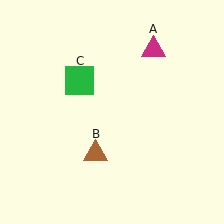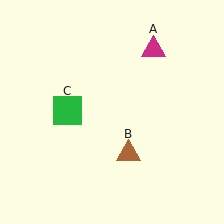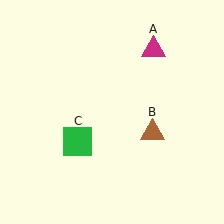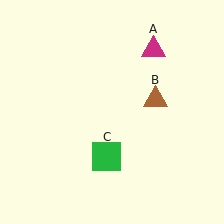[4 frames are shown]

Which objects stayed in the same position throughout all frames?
Magenta triangle (object A) remained stationary.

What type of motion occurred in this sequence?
The brown triangle (object B), green square (object C) rotated counterclockwise around the center of the scene.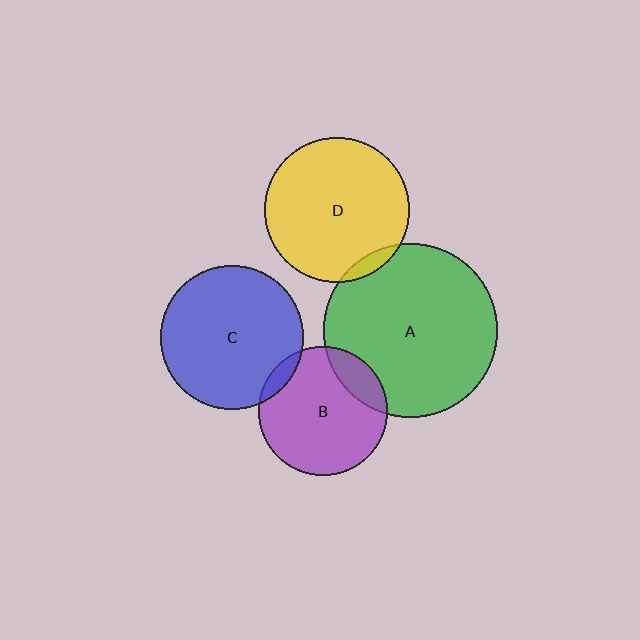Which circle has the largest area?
Circle A (green).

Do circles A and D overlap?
Yes.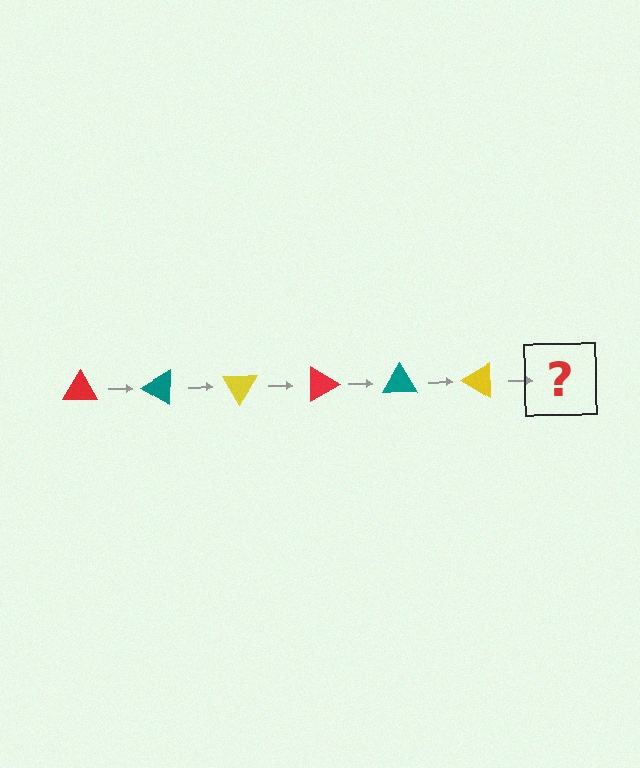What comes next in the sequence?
The next element should be a red triangle, rotated 180 degrees from the start.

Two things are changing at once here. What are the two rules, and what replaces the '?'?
The two rules are that it rotates 30 degrees each step and the color cycles through red, teal, and yellow. The '?' should be a red triangle, rotated 180 degrees from the start.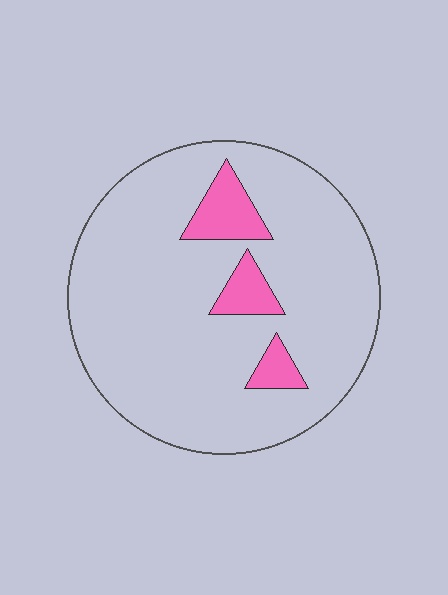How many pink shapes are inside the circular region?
3.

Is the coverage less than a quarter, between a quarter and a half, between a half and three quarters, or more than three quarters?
Less than a quarter.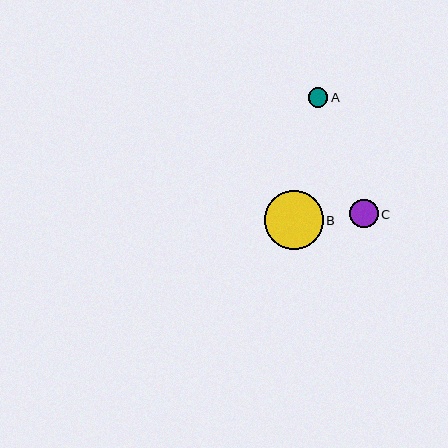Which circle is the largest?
Circle B is the largest with a size of approximately 58 pixels.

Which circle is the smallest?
Circle A is the smallest with a size of approximately 20 pixels.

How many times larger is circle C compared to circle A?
Circle C is approximately 1.4 times the size of circle A.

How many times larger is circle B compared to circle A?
Circle B is approximately 3.0 times the size of circle A.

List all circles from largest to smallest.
From largest to smallest: B, C, A.